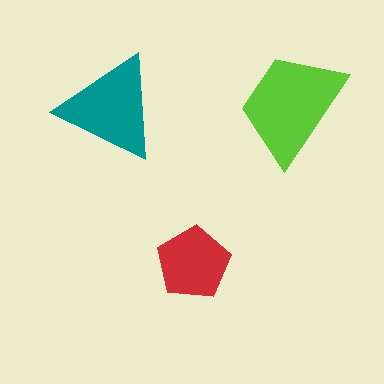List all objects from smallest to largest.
The red pentagon, the teal triangle, the lime trapezoid.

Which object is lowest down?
The red pentagon is bottommost.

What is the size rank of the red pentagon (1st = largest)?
3rd.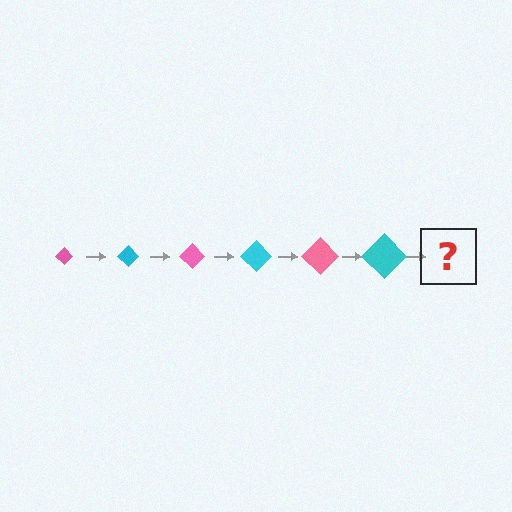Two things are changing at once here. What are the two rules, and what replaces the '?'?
The two rules are that the diamond grows larger each step and the color cycles through pink and cyan. The '?' should be a pink diamond, larger than the previous one.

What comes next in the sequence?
The next element should be a pink diamond, larger than the previous one.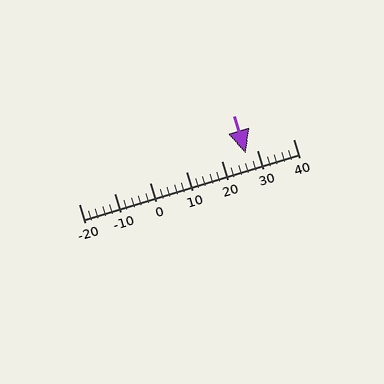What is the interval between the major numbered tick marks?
The major tick marks are spaced 10 units apart.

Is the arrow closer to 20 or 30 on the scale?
The arrow is closer to 30.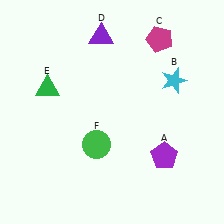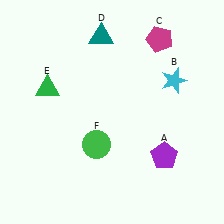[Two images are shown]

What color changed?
The triangle (D) changed from purple in Image 1 to teal in Image 2.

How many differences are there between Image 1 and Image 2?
There is 1 difference between the two images.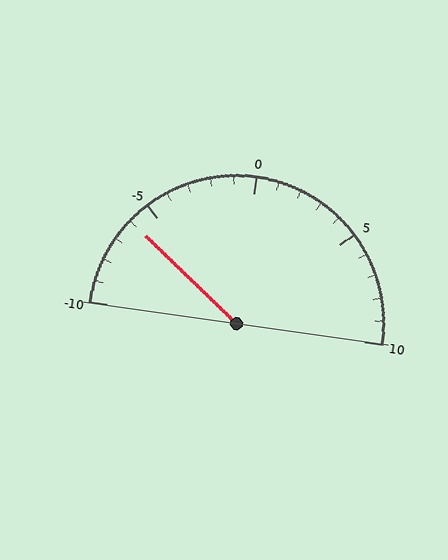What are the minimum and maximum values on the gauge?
The gauge ranges from -10 to 10.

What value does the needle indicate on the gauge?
The needle indicates approximately -6.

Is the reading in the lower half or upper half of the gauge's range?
The reading is in the lower half of the range (-10 to 10).